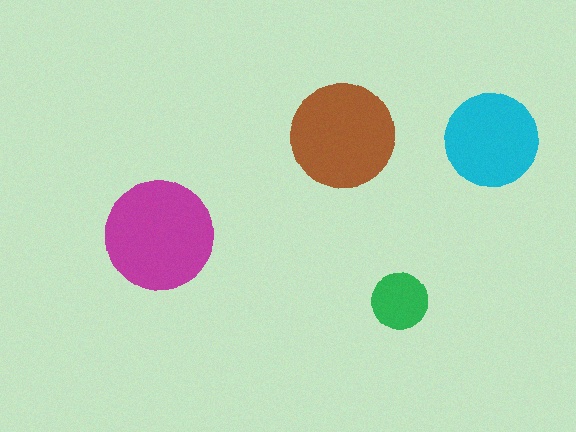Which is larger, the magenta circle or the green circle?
The magenta one.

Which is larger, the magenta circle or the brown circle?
The magenta one.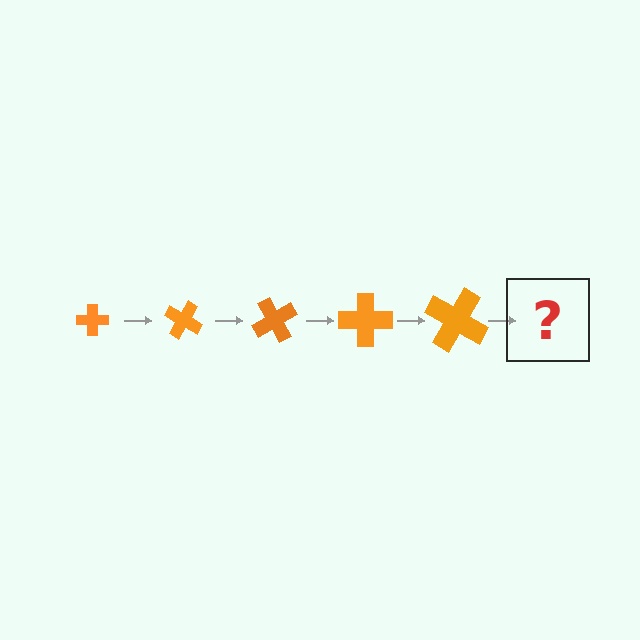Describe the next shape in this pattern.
It should be a cross, larger than the previous one and rotated 150 degrees from the start.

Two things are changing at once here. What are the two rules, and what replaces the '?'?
The two rules are that the cross grows larger each step and it rotates 30 degrees each step. The '?' should be a cross, larger than the previous one and rotated 150 degrees from the start.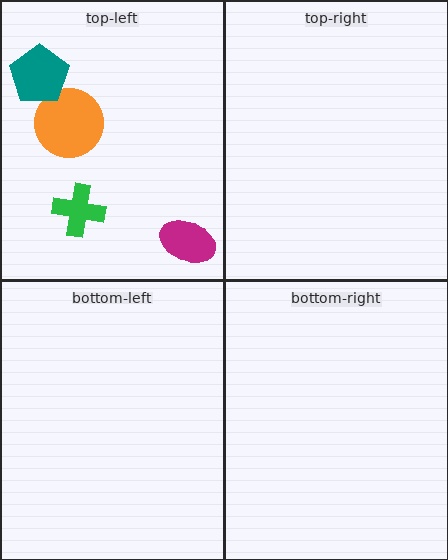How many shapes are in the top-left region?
4.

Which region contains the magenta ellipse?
The top-left region.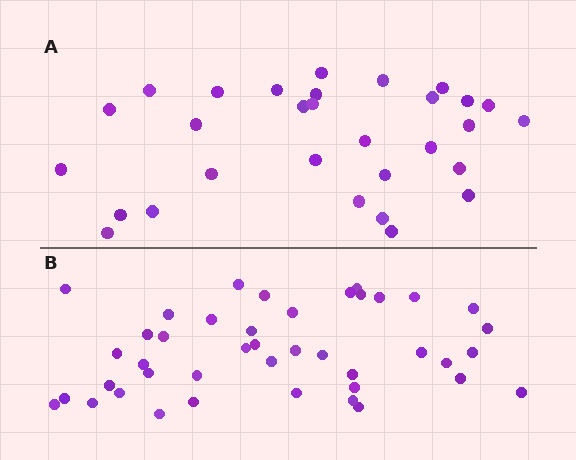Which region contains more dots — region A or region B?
Region B (the bottom region) has more dots.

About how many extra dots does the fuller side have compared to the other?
Region B has roughly 12 or so more dots than region A.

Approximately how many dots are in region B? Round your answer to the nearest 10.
About 40 dots. (The exact count is 42, which rounds to 40.)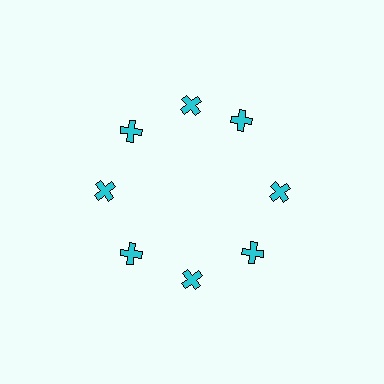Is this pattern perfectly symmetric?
No. The 8 cyan crosses are arranged in a ring, but one element near the 2 o'clock position is rotated out of alignment along the ring, breaking the 8-fold rotational symmetry.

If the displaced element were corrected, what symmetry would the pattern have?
It would have 8-fold rotational symmetry — the pattern would map onto itself every 45 degrees.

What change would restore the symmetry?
The symmetry would be restored by rotating it back into even spacing with its neighbors so that all 8 crosses sit at equal angles and equal distance from the center.